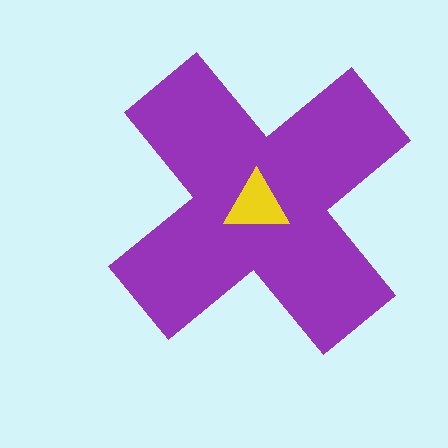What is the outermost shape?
The purple cross.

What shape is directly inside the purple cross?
The yellow triangle.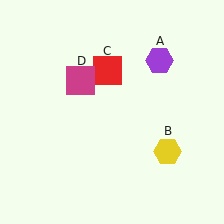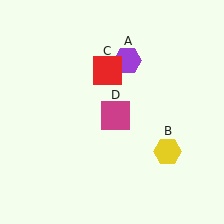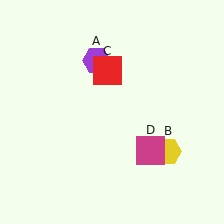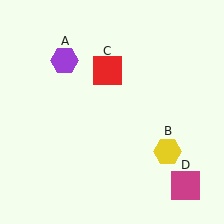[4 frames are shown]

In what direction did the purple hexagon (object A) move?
The purple hexagon (object A) moved left.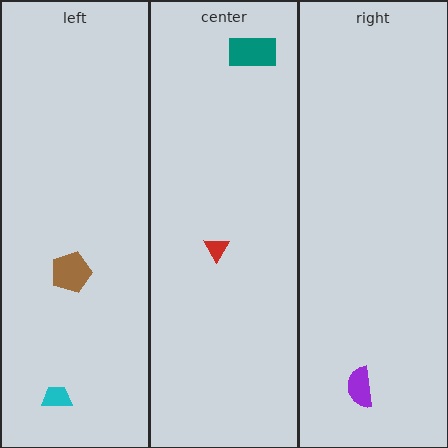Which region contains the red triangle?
The center region.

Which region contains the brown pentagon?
The left region.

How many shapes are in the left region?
2.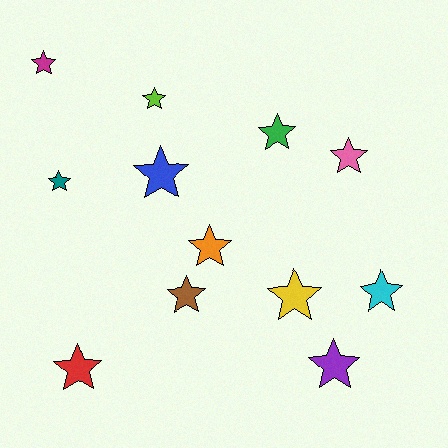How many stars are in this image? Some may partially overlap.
There are 12 stars.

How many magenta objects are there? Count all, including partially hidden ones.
There is 1 magenta object.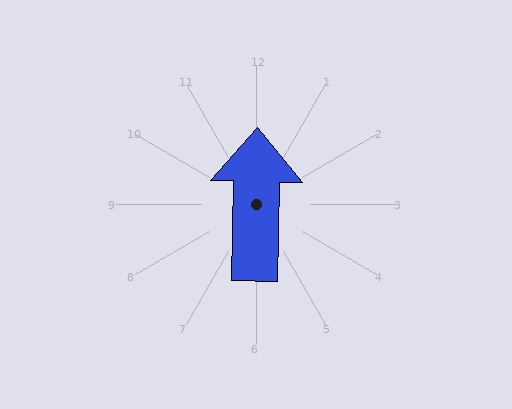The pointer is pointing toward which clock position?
Roughly 12 o'clock.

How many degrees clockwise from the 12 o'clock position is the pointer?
Approximately 1 degrees.